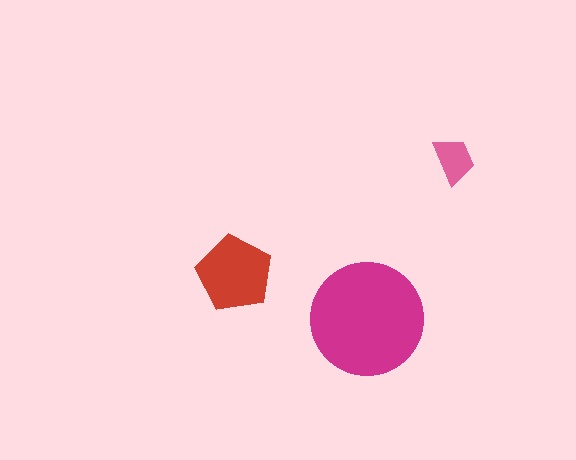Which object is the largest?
The magenta circle.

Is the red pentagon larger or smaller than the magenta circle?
Smaller.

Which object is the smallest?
The pink trapezoid.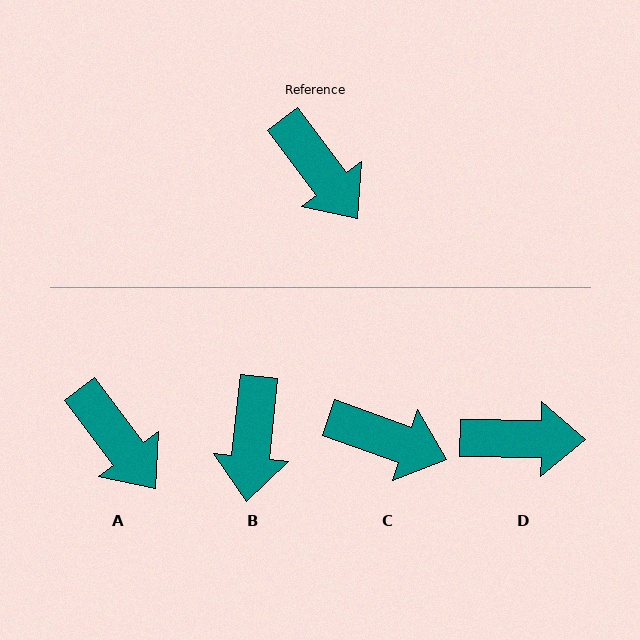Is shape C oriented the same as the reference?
No, it is off by about 33 degrees.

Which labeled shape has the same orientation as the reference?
A.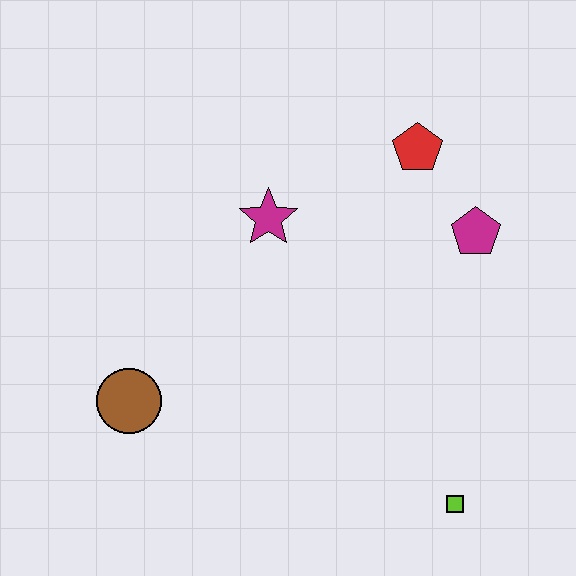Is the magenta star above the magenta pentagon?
Yes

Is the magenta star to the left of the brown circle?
No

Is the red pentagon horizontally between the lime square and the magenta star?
Yes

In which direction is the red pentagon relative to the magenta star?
The red pentagon is to the right of the magenta star.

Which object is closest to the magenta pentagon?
The red pentagon is closest to the magenta pentagon.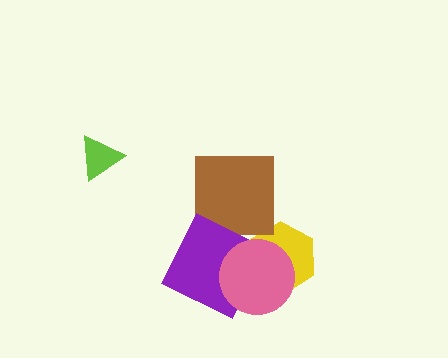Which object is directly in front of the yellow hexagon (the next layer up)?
The purple square is directly in front of the yellow hexagon.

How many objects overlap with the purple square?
2 objects overlap with the purple square.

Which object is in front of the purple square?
The pink circle is in front of the purple square.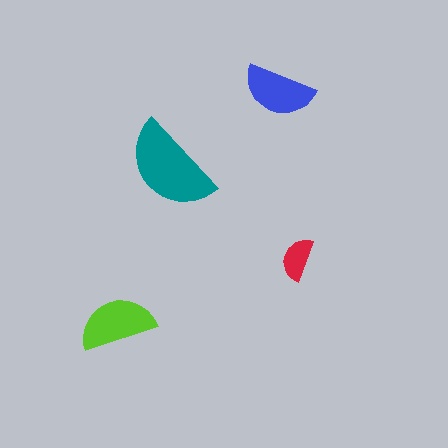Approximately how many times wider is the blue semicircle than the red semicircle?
About 1.5 times wider.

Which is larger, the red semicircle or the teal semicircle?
The teal one.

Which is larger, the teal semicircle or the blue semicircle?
The teal one.